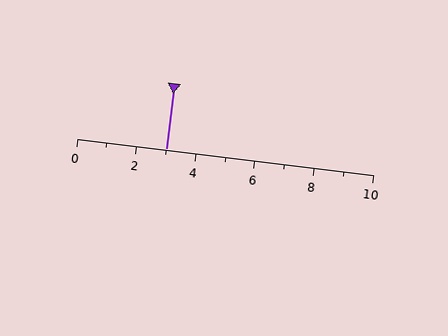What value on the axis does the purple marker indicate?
The marker indicates approximately 3.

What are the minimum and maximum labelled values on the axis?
The axis runs from 0 to 10.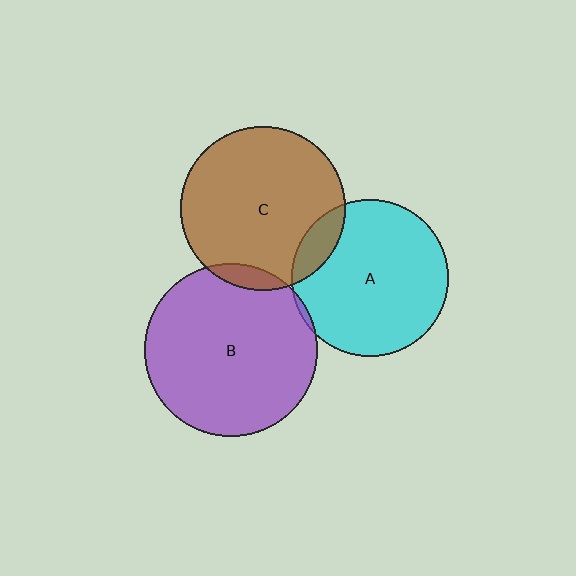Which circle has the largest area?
Circle B (purple).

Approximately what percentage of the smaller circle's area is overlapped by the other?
Approximately 10%.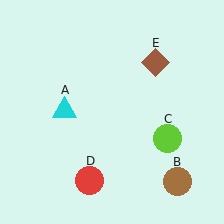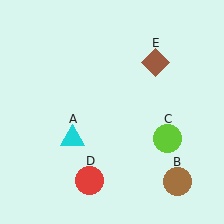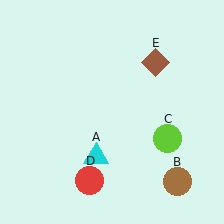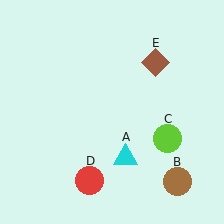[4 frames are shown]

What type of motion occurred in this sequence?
The cyan triangle (object A) rotated counterclockwise around the center of the scene.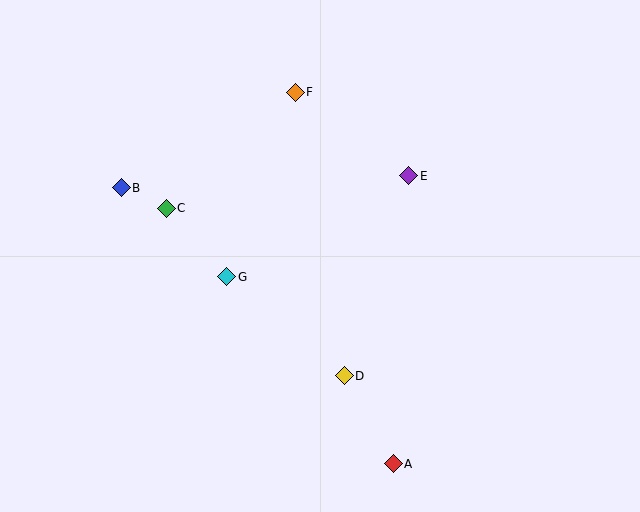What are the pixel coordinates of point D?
Point D is at (344, 376).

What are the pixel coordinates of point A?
Point A is at (393, 464).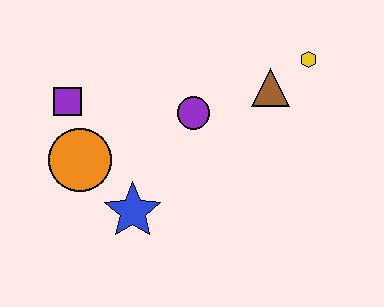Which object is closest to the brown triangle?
The yellow hexagon is closest to the brown triangle.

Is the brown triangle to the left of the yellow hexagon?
Yes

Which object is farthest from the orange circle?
The yellow hexagon is farthest from the orange circle.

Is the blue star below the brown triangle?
Yes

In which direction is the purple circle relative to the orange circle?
The purple circle is to the right of the orange circle.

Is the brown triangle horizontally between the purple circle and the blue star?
No